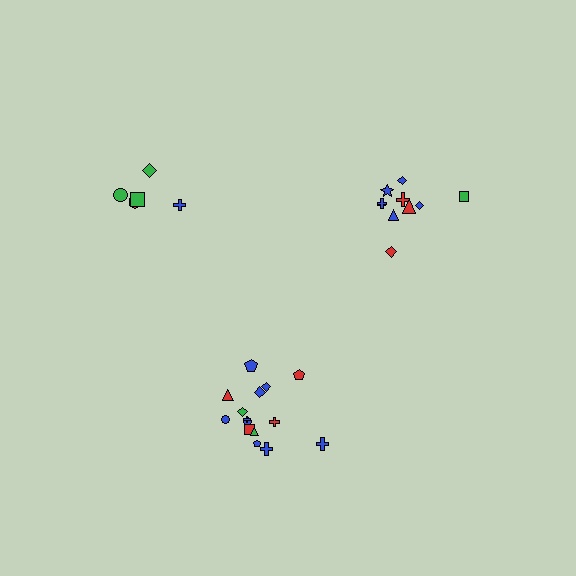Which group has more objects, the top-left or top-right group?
The top-right group.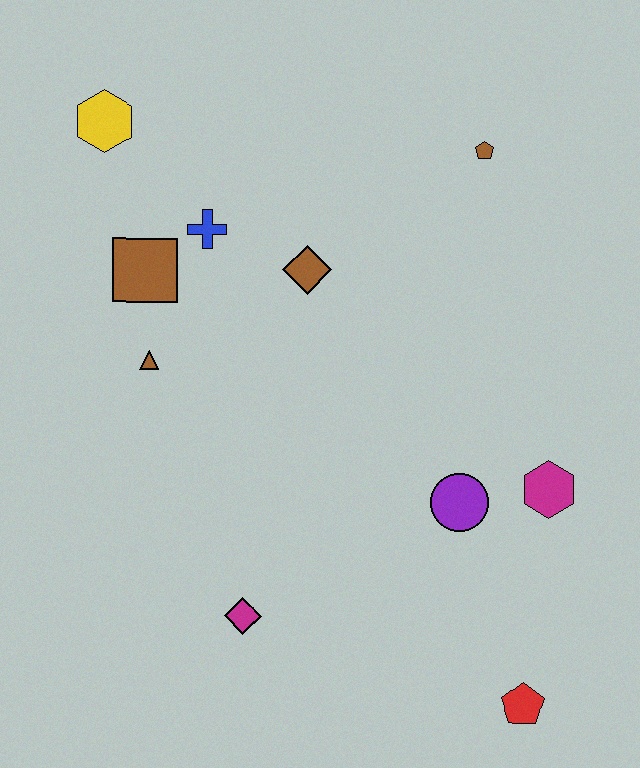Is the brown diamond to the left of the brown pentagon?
Yes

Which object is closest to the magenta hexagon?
The purple circle is closest to the magenta hexagon.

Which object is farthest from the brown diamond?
The red pentagon is farthest from the brown diamond.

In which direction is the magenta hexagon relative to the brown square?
The magenta hexagon is to the right of the brown square.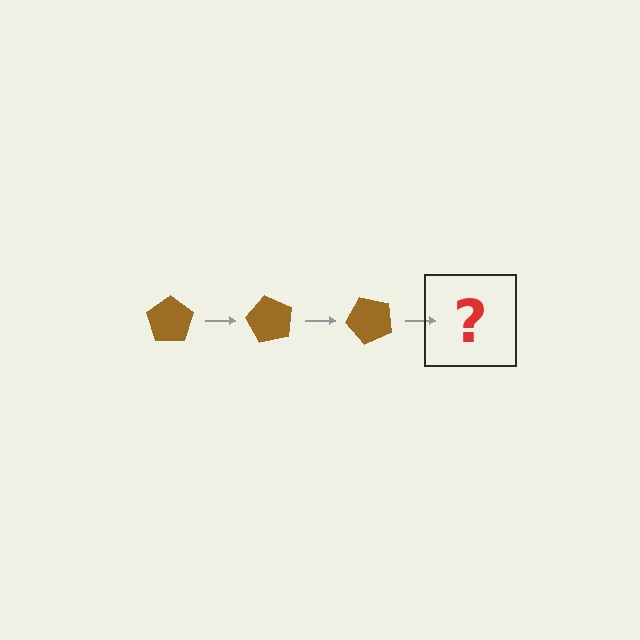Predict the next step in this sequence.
The next step is a brown pentagon rotated 180 degrees.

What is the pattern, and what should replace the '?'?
The pattern is that the pentagon rotates 60 degrees each step. The '?' should be a brown pentagon rotated 180 degrees.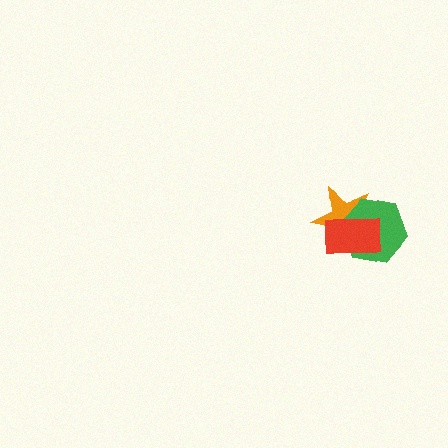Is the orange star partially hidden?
Yes, it is partially covered by another shape.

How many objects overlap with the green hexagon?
2 objects overlap with the green hexagon.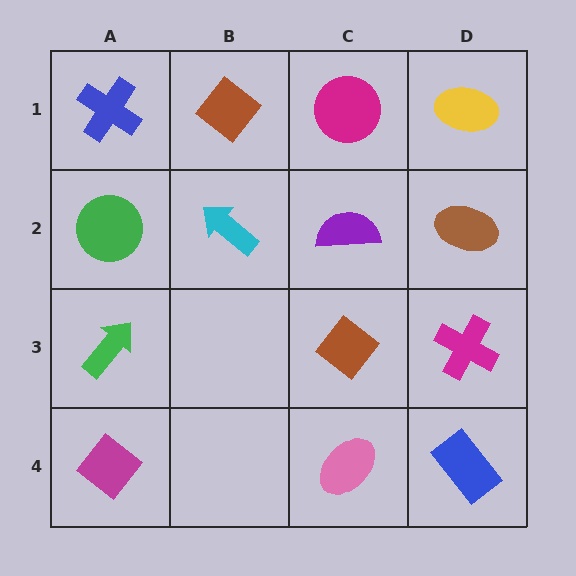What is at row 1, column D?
A yellow ellipse.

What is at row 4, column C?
A pink ellipse.